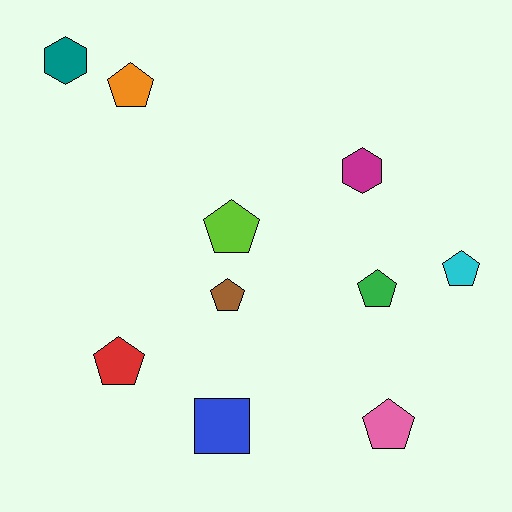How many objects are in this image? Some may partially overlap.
There are 10 objects.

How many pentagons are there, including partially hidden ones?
There are 7 pentagons.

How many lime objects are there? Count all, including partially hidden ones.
There is 1 lime object.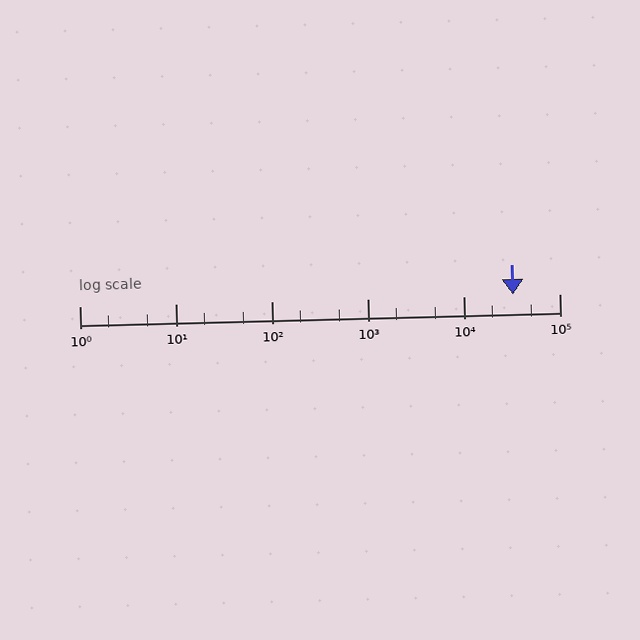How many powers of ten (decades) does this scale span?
The scale spans 5 decades, from 1 to 100000.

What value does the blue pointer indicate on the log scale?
The pointer indicates approximately 33000.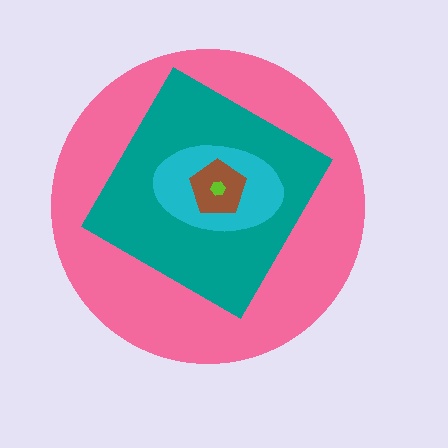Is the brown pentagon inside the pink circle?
Yes.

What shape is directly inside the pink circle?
The teal square.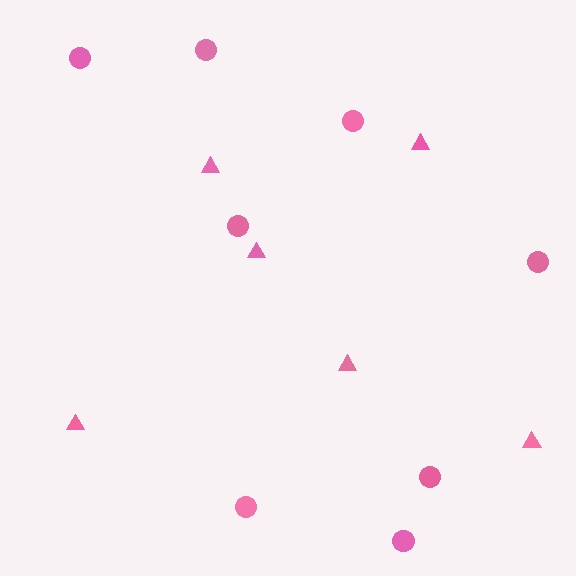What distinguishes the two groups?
There are 2 groups: one group of circles (8) and one group of triangles (6).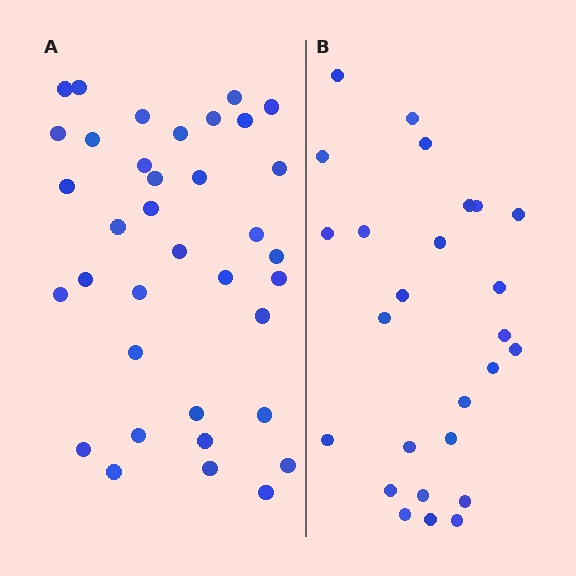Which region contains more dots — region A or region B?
Region A (the left region) has more dots.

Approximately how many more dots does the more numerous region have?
Region A has roughly 10 or so more dots than region B.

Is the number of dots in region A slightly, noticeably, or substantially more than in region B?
Region A has noticeably more, but not dramatically so. The ratio is roughly 1.4 to 1.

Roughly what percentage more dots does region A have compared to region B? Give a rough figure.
About 40% more.